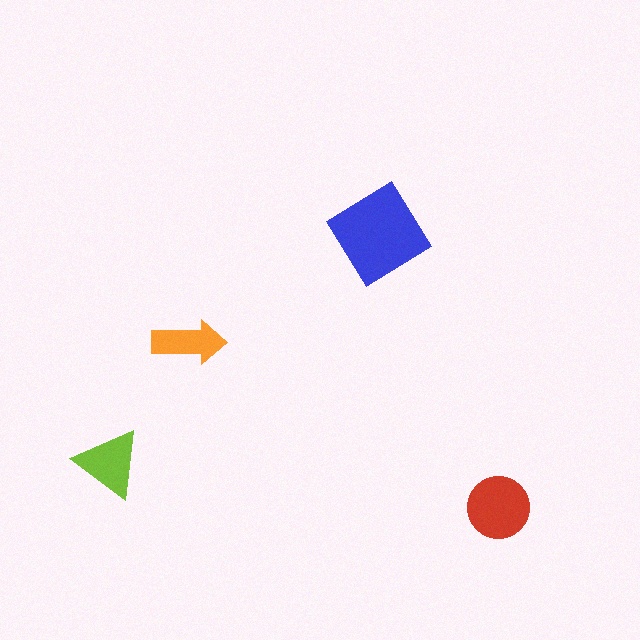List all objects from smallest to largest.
The orange arrow, the lime triangle, the red circle, the blue diamond.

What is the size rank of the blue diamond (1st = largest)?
1st.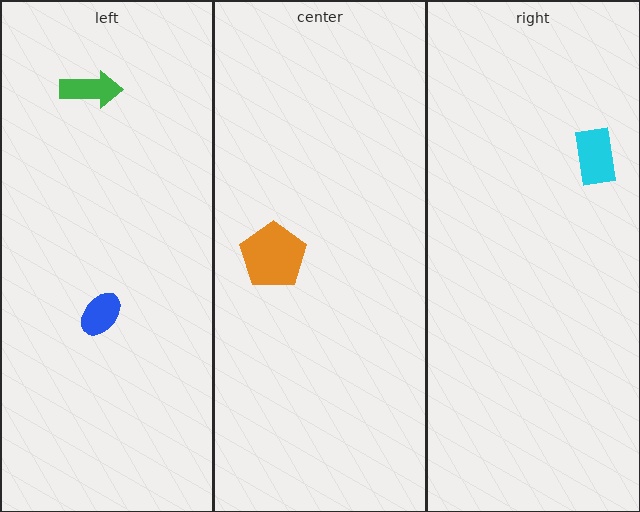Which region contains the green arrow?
The left region.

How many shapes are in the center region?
1.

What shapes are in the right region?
The cyan rectangle.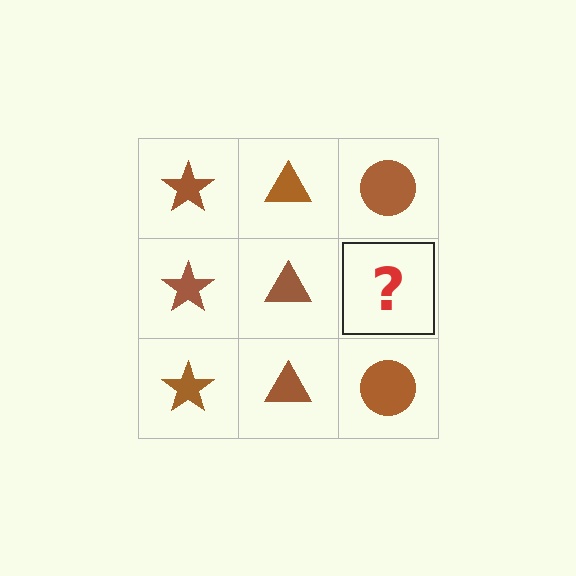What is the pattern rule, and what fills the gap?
The rule is that each column has a consistent shape. The gap should be filled with a brown circle.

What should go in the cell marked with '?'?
The missing cell should contain a brown circle.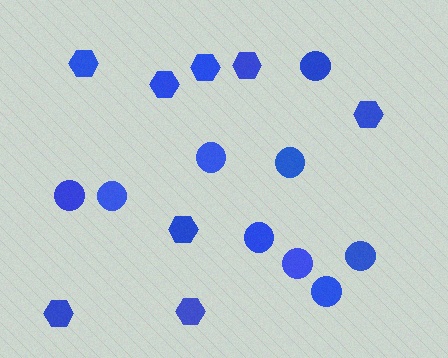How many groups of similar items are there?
There are 2 groups: one group of circles (9) and one group of hexagons (8).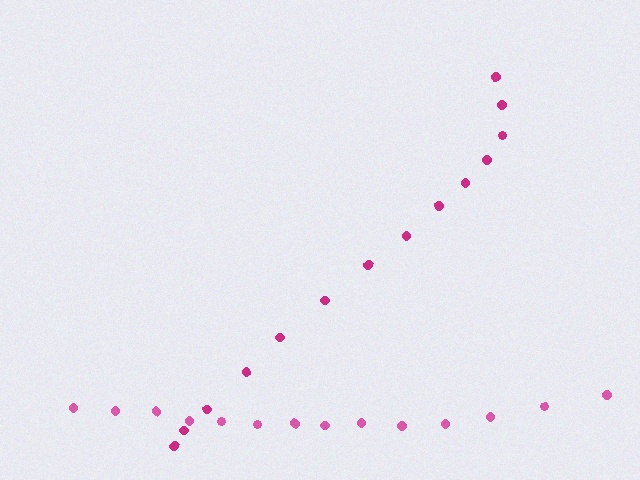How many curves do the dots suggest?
There are 2 distinct paths.